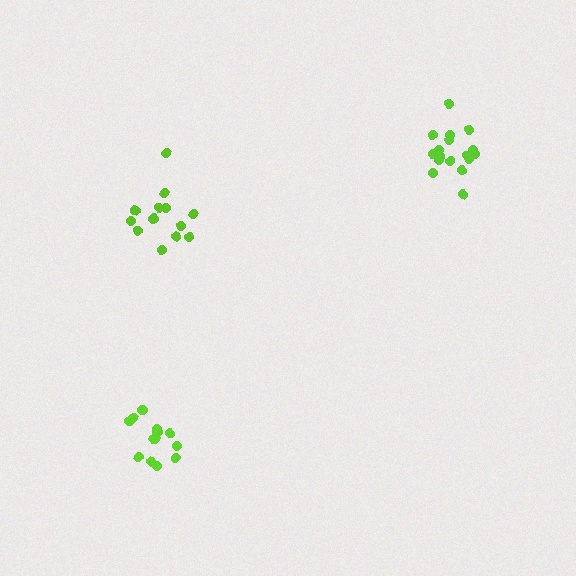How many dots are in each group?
Group 1: 15 dots, Group 2: 18 dots, Group 3: 14 dots (47 total).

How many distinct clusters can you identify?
There are 3 distinct clusters.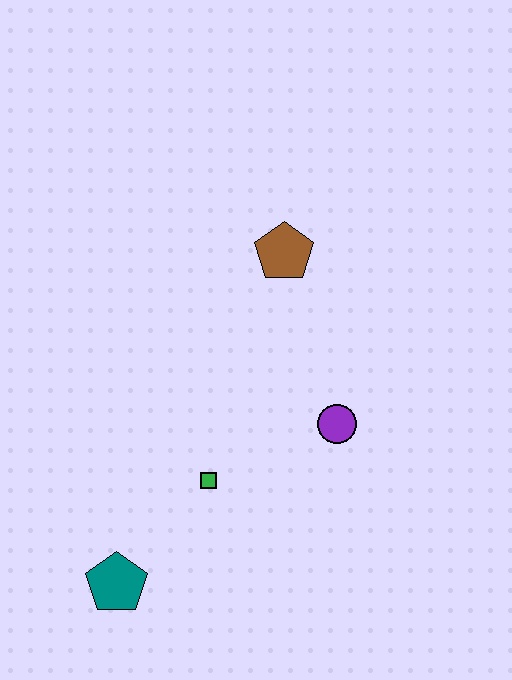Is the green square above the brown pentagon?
No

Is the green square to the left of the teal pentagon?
No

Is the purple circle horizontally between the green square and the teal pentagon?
No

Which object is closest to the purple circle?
The green square is closest to the purple circle.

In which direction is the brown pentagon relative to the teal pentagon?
The brown pentagon is above the teal pentagon.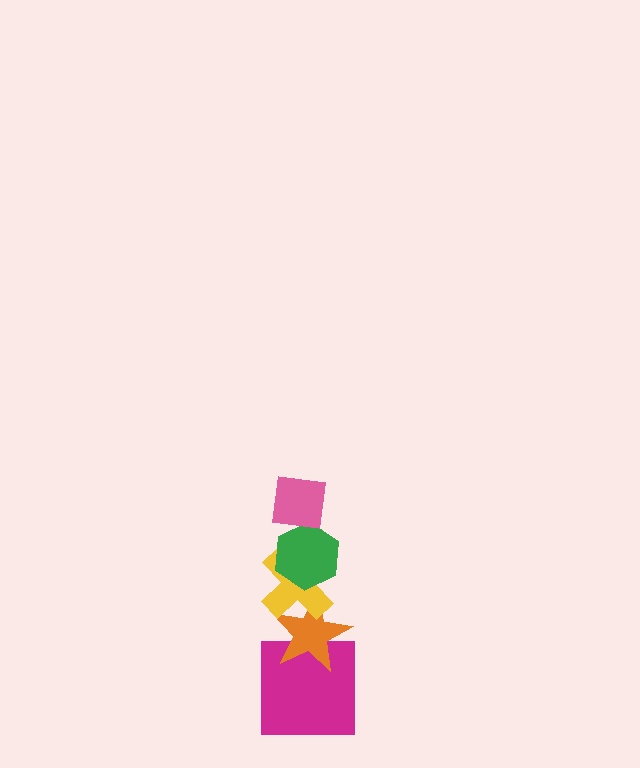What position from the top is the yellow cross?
The yellow cross is 3rd from the top.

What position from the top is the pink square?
The pink square is 1st from the top.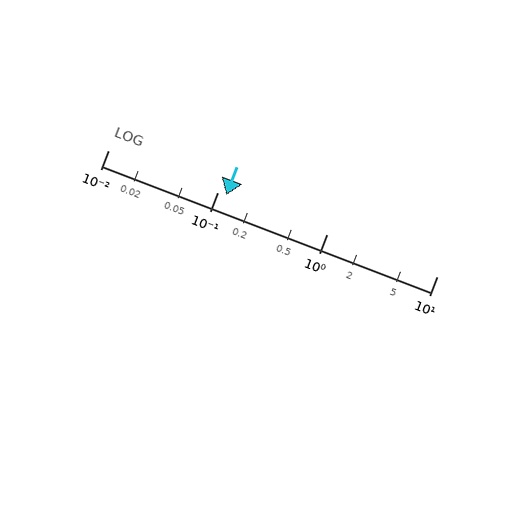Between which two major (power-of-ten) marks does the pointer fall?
The pointer is between 0.1 and 1.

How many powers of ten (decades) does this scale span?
The scale spans 3 decades, from 0.01 to 10.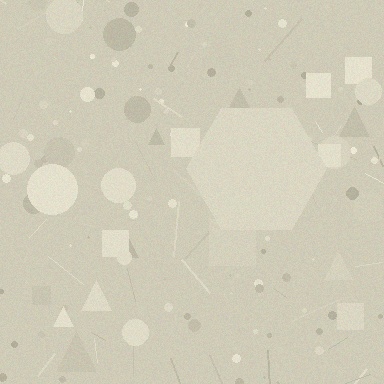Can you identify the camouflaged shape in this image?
The camouflaged shape is a hexagon.